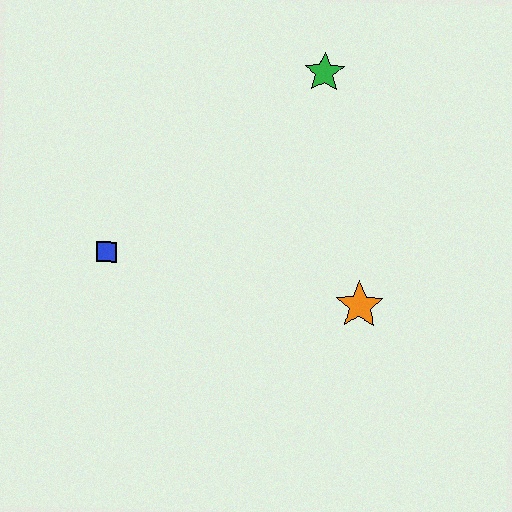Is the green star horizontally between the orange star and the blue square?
Yes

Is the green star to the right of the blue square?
Yes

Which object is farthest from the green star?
The blue square is farthest from the green star.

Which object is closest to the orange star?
The green star is closest to the orange star.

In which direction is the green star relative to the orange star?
The green star is above the orange star.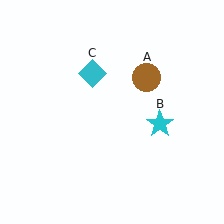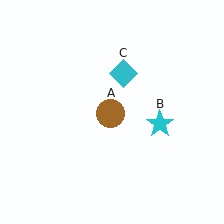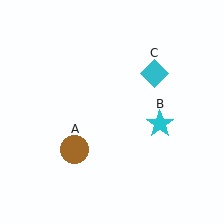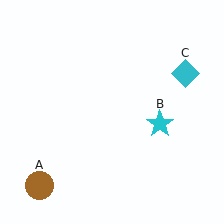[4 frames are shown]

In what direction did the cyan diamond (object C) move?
The cyan diamond (object C) moved right.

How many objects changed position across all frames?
2 objects changed position: brown circle (object A), cyan diamond (object C).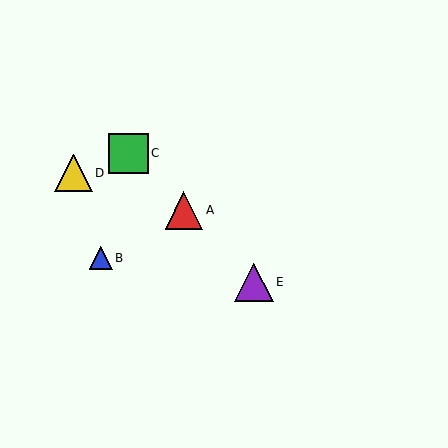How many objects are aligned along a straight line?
3 objects (A, C, E) are aligned along a straight line.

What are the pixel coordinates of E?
Object E is at (254, 282).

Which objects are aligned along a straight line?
Objects A, C, E are aligned along a straight line.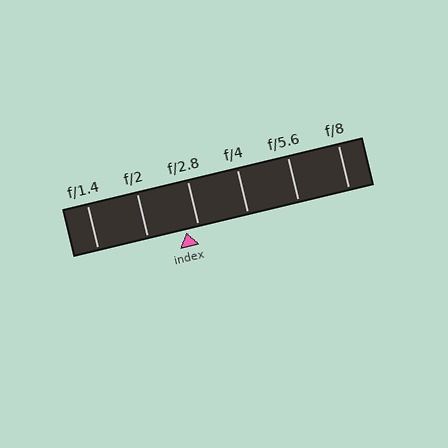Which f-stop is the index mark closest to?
The index mark is closest to f/2.8.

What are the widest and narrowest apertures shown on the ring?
The widest aperture shown is f/1.4 and the narrowest is f/8.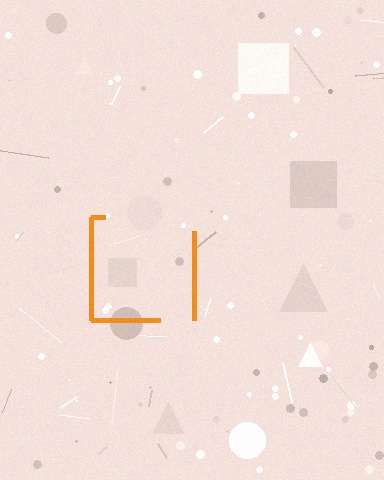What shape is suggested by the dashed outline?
The dashed outline suggests a square.